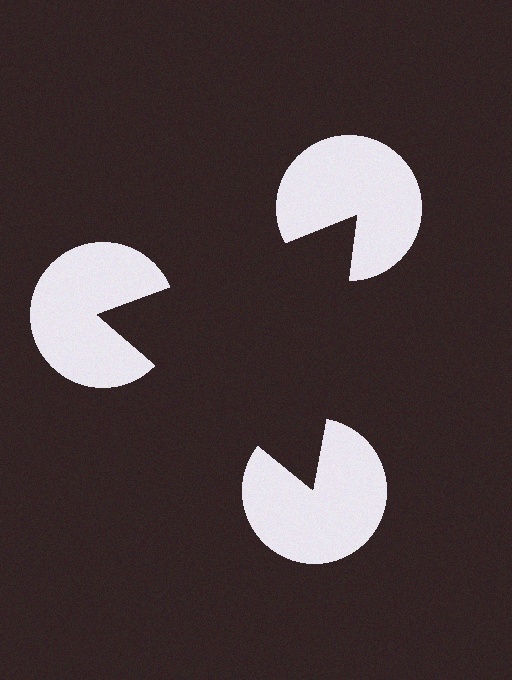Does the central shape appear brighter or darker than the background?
It typically appears slightly darker than the background, even though no actual brightness change is drawn.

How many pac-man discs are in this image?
There are 3 — one at each vertex of the illusory triangle.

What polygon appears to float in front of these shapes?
An illusory triangle — its edges are inferred from the aligned wedge cuts in the pac-man discs, not physically drawn.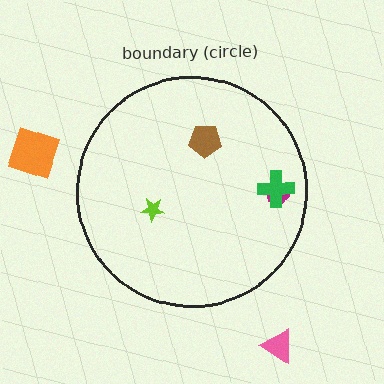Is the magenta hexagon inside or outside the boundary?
Inside.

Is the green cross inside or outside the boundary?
Inside.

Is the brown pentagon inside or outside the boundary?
Inside.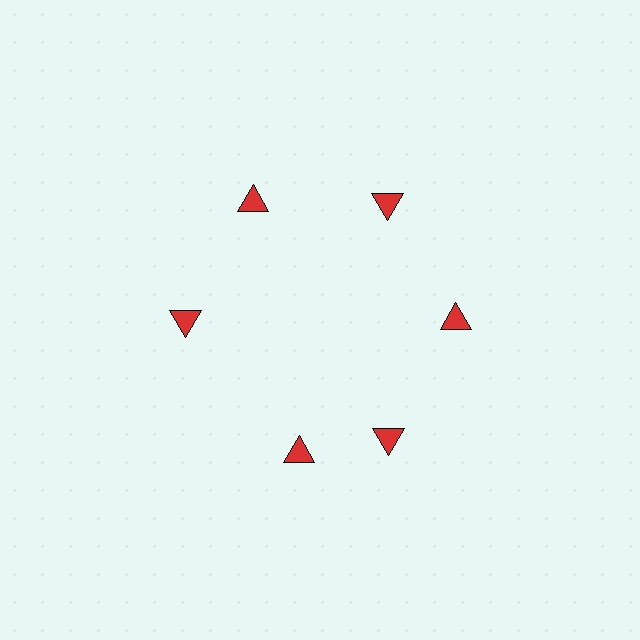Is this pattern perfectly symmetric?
No. The 6 red triangles are arranged in a ring, but one element near the 7 o'clock position is rotated out of alignment along the ring, breaking the 6-fold rotational symmetry.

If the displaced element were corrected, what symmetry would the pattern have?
It would have 6-fold rotational symmetry — the pattern would map onto itself every 60 degrees.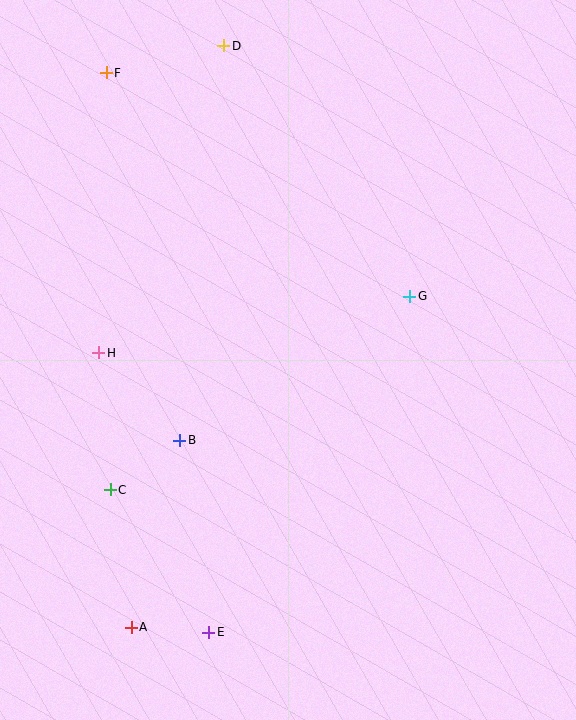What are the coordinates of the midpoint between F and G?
The midpoint between F and G is at (258, 185).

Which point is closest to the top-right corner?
Point G is closest to the top-right corner.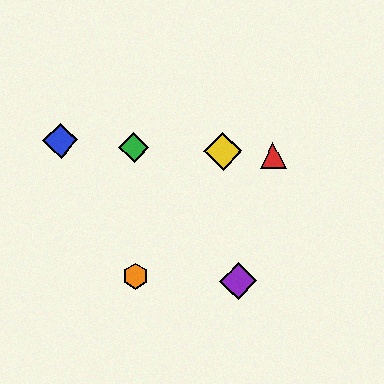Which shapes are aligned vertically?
The green diamond, the orange hexagon are aligned vertically.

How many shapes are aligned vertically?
2 shapes (the green diamond, the orange hexagon) are aligned vertically.